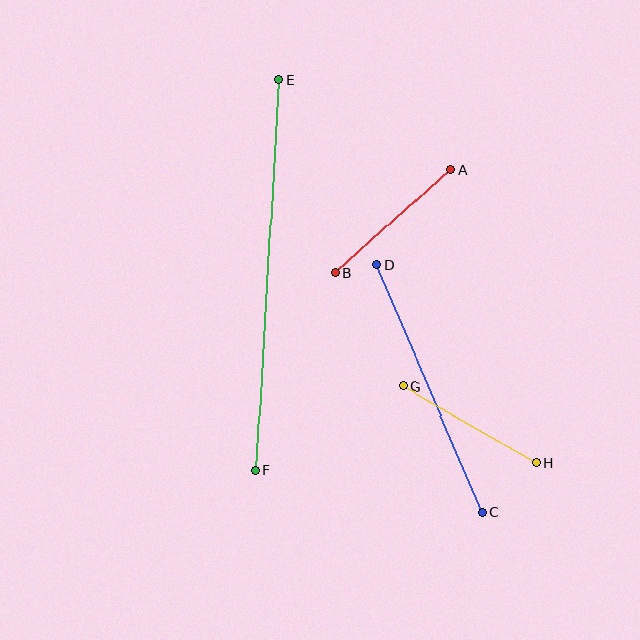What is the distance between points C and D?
The distance is approximately 269 pixels.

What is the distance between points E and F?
The distance is approximately 391 pixels.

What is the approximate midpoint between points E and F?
The midpoint is at approximately (267, 275) pixels.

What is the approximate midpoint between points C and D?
The midpoint is at approximately (430, 388) pixels.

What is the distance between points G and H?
The distance is approximately 154 pixels.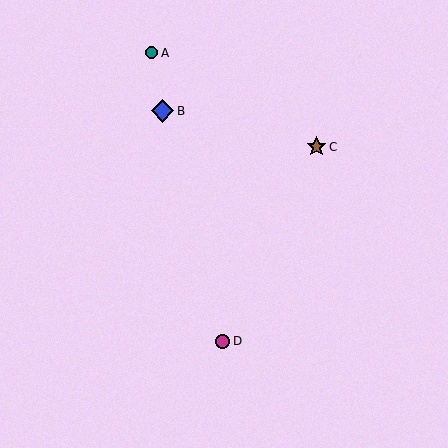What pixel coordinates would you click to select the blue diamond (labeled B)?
Click at (162, 111) to select the blue diamond B.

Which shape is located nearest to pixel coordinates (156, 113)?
The blue diamond (labeled B) at (162, 111) is nearest to that location.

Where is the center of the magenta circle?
The center of the magenta circle is at (223, 341).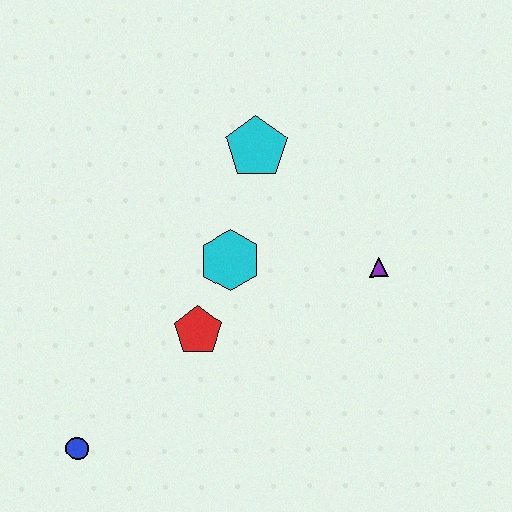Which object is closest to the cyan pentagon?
The cyan hexagon is closest to the cyan pentagon.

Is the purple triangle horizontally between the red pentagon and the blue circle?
No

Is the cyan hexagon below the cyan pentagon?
Yes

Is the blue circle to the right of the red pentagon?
No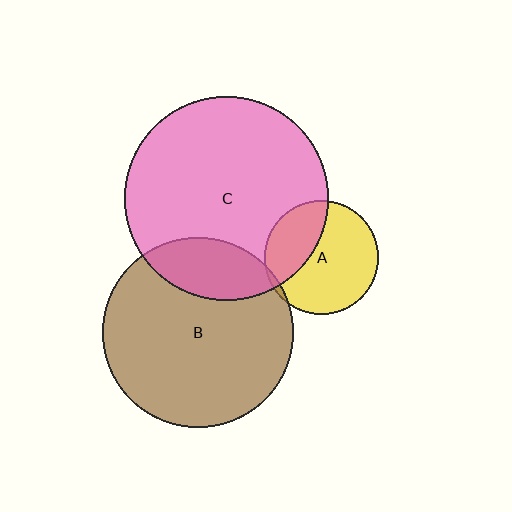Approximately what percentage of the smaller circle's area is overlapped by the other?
Approximately 20%.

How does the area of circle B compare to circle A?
Approximately 2.8 times.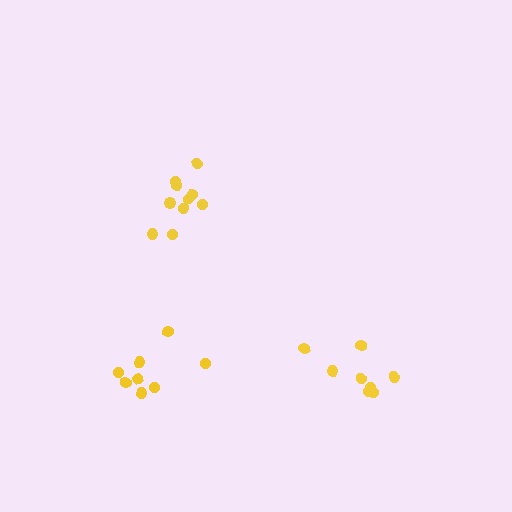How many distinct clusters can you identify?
There are 3 distinct clusters.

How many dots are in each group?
Group 1: 10 dots, Group 2: 8 dots, Group 3: 8 dots (26 total).